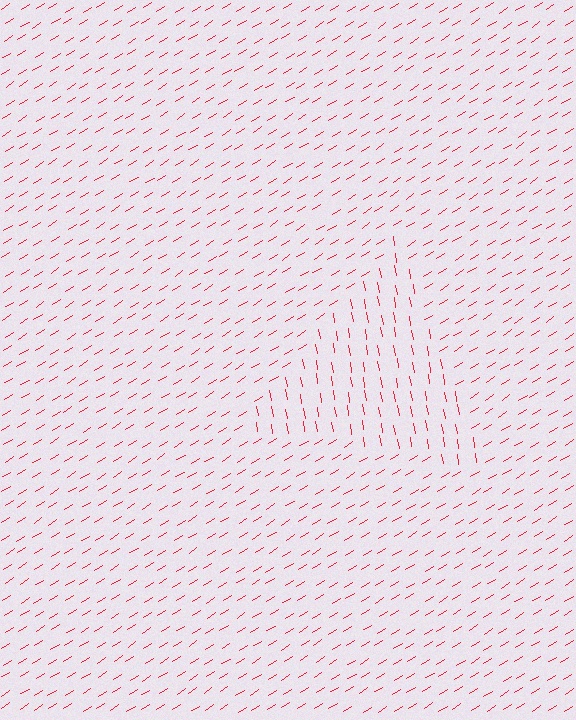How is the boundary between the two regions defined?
The boundary is defined purely by a change in line orientation (approximately 67 degrees difference). All lines are the same color and thickness.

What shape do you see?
I see a triangle.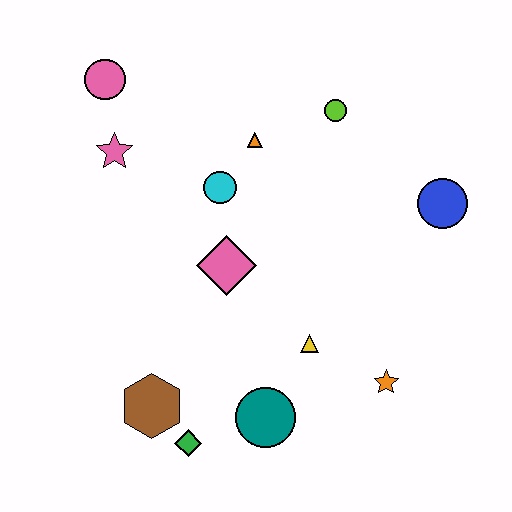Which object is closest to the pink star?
The pink circle is closest to the pink star.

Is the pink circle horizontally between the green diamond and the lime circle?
No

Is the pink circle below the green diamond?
No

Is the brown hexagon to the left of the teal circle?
Yes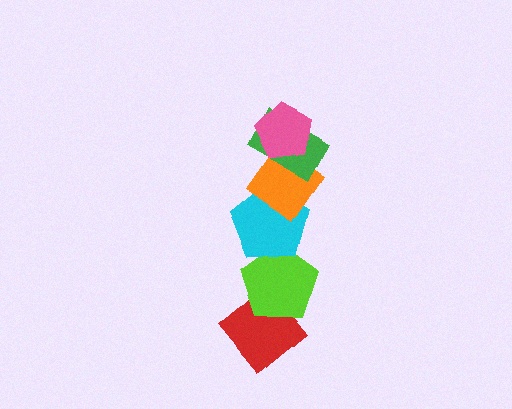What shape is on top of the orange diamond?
The green rectangle is on top of the orange diamond.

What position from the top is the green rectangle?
The green rectangle is 2nd from the top.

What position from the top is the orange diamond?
The orange diamond is 3rd from the top.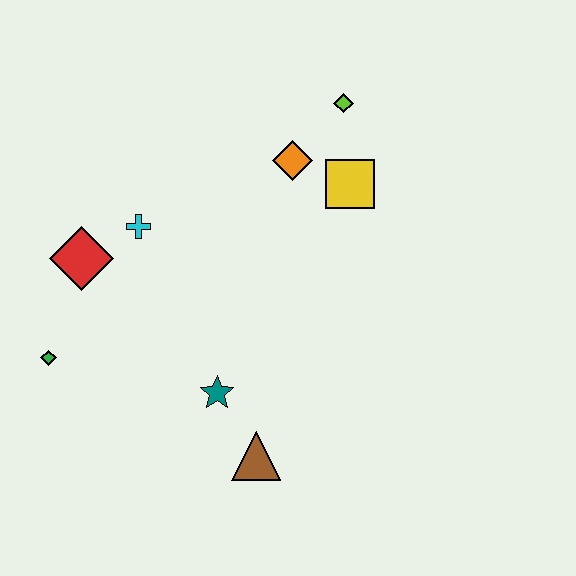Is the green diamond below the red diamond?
Yes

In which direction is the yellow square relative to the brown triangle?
The yellow square is above the brown triangle.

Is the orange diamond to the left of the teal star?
No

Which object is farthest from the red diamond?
The lime diamond is farthest from the red diamond.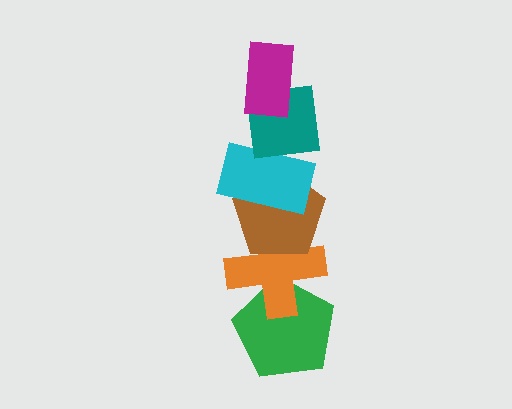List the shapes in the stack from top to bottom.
From top to bottom: the magenta rectangle, the teal square, the cyan rectangle, the brown pentagon, the orange cross, the green pentagon.